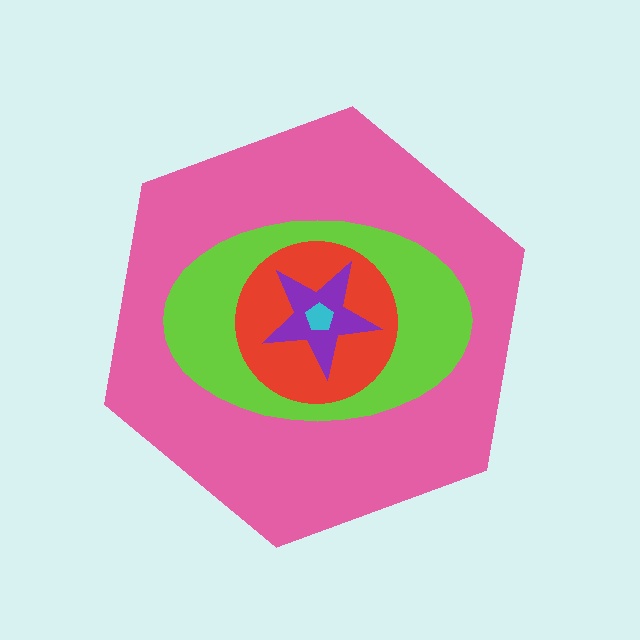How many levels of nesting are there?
5.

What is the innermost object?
The cyan pentagon.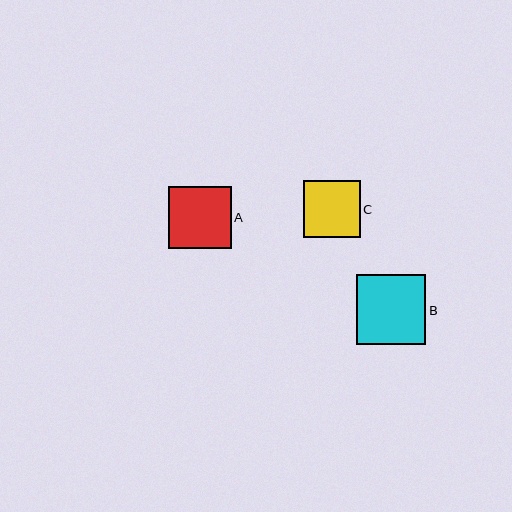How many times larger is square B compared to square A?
Square B is approximately 1.1 times the size of square A.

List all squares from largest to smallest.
From largest to smallest: B, A, C.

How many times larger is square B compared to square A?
Square B is approximately 1.1 times the size of square A.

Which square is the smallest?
Square C is the smallest with a size of approximately 57 pixels.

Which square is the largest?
Square B is the largest with a size of approximately 69 pixels.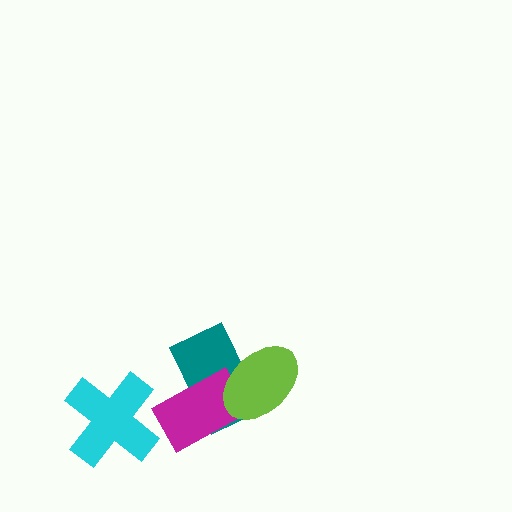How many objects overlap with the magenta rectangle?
2 objects overlap with the magenta rectangle.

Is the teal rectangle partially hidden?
Yes, it is partially covered by another shape.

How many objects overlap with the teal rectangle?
2 objects overlap with the teal rectangle.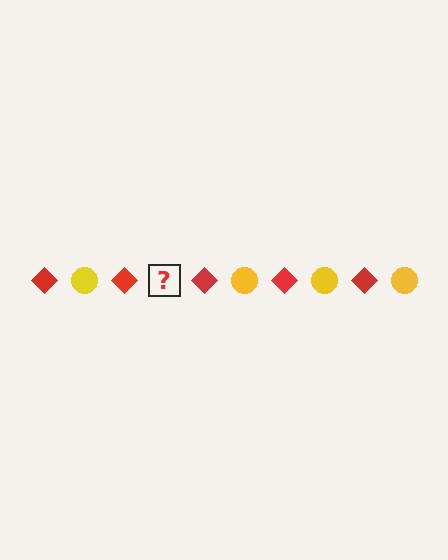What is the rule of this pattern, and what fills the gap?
The rule is that the pattern alternates between red diamond and yellow circle. The gap should be filled with a yellow circle.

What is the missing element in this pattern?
The missing element is a yellow circle.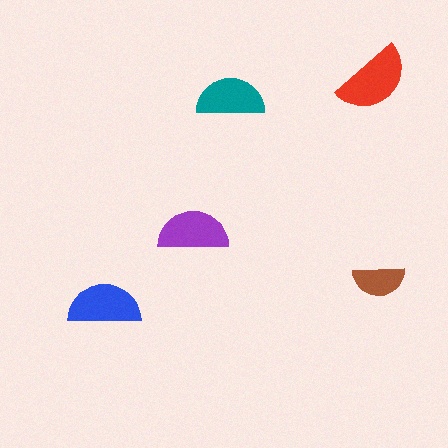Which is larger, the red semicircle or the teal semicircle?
The red one.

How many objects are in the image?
There are 5 objects in the image.